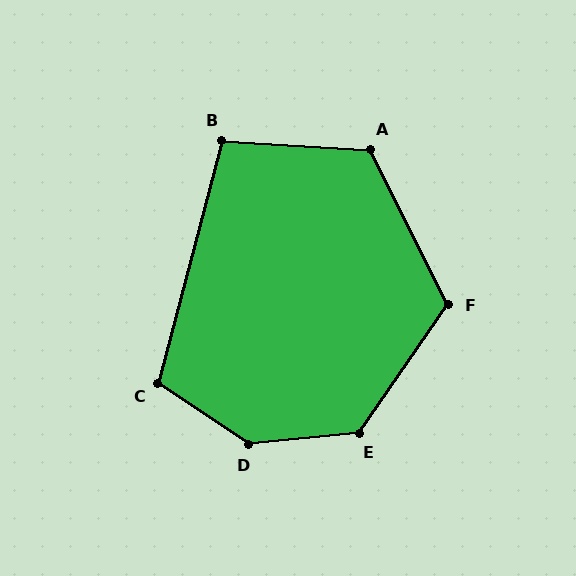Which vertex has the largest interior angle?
D, at approximately 140 degrees.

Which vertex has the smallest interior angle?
B, at approximately 101 degrees.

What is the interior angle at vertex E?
Approximately 131 degrees (obtuse).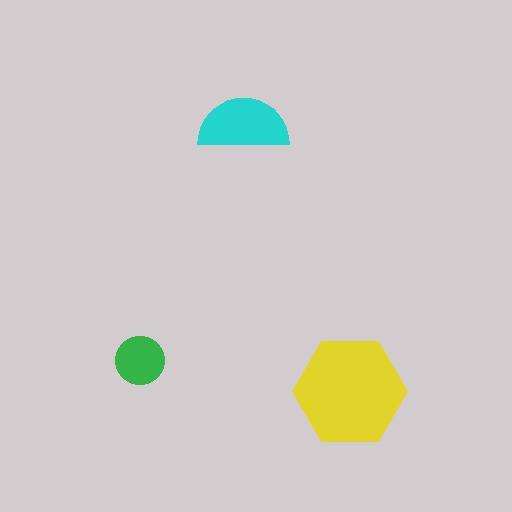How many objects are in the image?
There are 3 objects in the image.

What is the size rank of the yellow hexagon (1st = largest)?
1st.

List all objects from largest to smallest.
The yellow hexagon, the cyan semicircle, the green circle.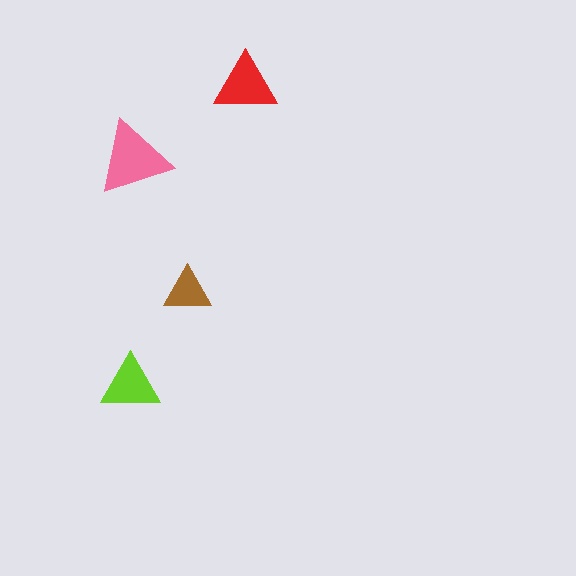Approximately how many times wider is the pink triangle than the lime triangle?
About 1.5 times wider.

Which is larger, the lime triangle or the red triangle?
The red one.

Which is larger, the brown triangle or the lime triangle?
The lime one.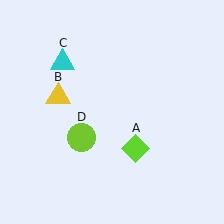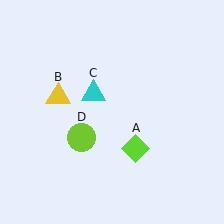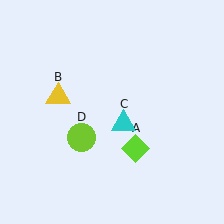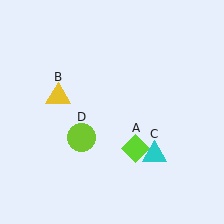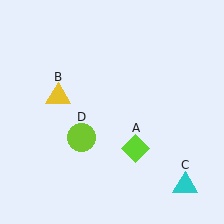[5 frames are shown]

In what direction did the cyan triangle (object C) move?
The cyan triangle (object C) moved down and to the right.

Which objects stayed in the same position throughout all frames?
Lime diamond (object A) and yellow triangle (object B) and lime circle (object D) remained stationary.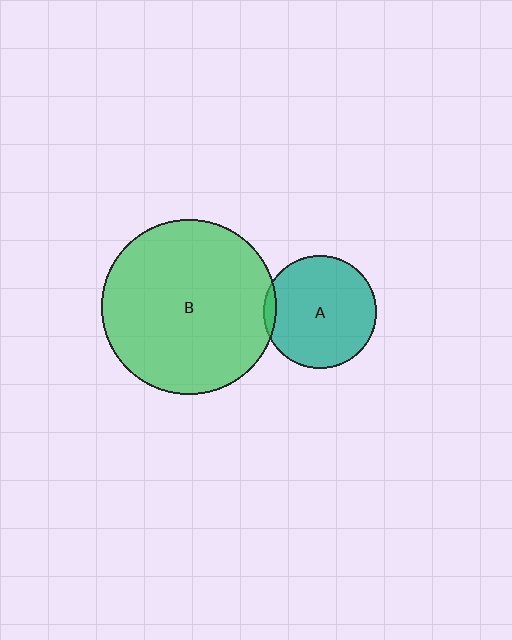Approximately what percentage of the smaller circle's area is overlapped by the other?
Approximately 5%.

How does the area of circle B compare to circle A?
Approximately 2.4 times.